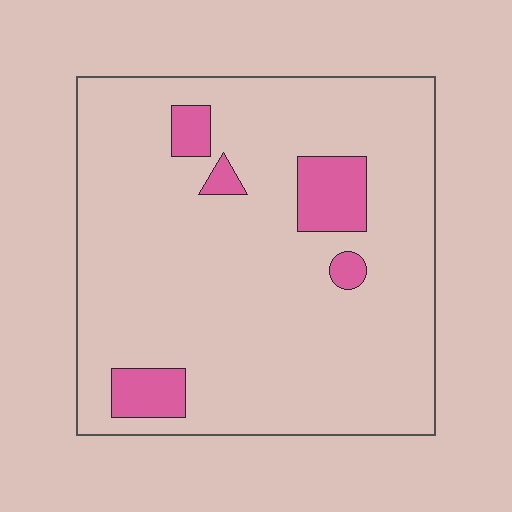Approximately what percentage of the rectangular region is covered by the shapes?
Approximately 10%.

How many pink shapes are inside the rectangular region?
5.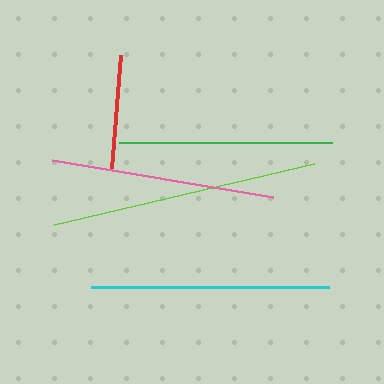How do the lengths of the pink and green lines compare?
The pink and green lines are approximately the same length.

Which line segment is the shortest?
The red line is the shortest at approximately 114 pixels.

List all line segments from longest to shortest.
From longest to shortest: lime, cyan, pink, green, red.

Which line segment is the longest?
The lime line is the longest at approximately 267 pixels.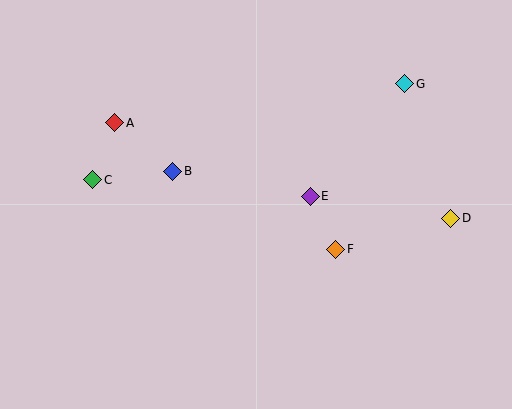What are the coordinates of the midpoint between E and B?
The midpoint between E and B is at (242, 184).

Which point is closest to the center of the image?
Point E at (310, 196) is closest to the center.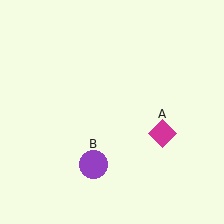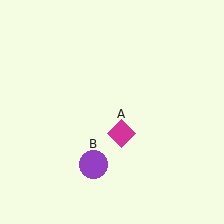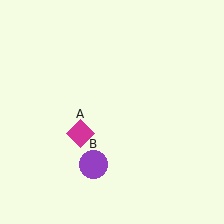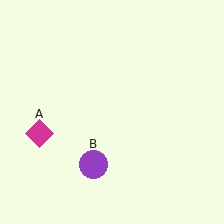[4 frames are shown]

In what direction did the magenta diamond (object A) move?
The magenta diamond (object A) moved left.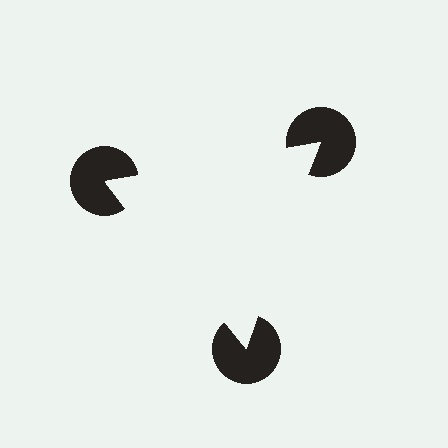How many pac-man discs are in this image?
There are 3 — one at each vertex of the illusory triangle.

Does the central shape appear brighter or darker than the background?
It typically appears slightly brighter than the background, even though no actual brightness change is drawn.